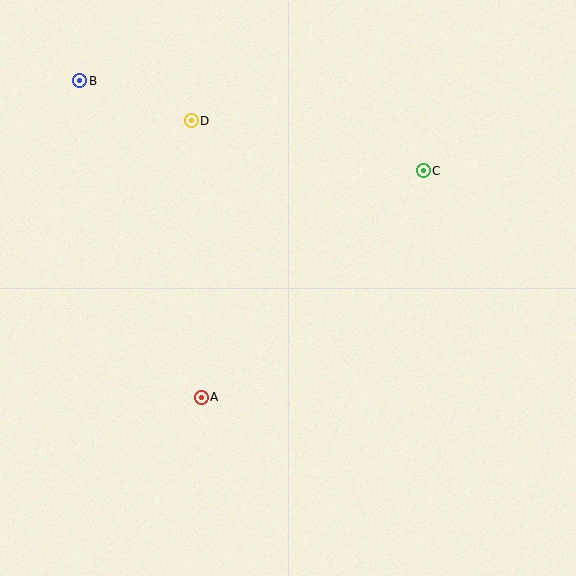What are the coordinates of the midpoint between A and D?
The midpoint between A and D is at (196, 259).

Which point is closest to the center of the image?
Point A at (201, 397) is closest to the center.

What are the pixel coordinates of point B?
Point B is at (80, 81).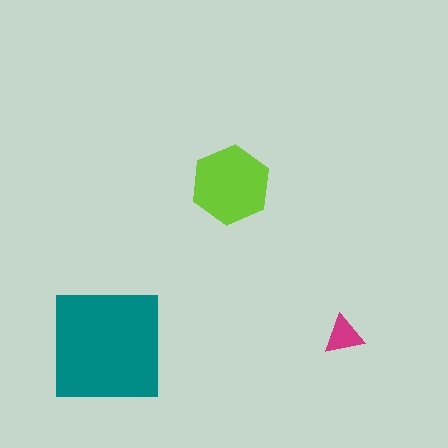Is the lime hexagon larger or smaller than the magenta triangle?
Larger.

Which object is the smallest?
The magenta triangle.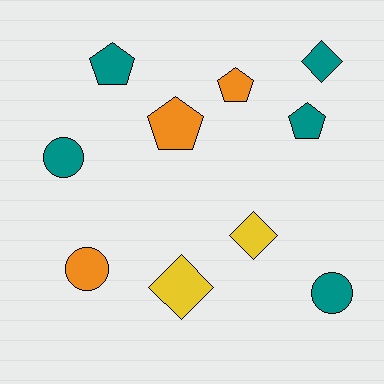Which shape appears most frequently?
Pentagon, with 4 objects.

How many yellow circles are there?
There are no yellow circles.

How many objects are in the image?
There are 10 objects.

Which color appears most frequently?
Teal, with 5 objects.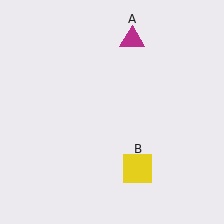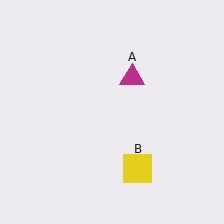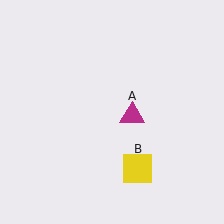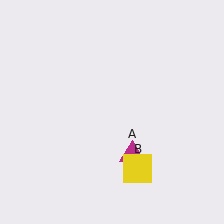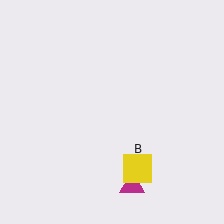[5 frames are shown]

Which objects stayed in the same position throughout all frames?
Yellow square (object B) remained stationary.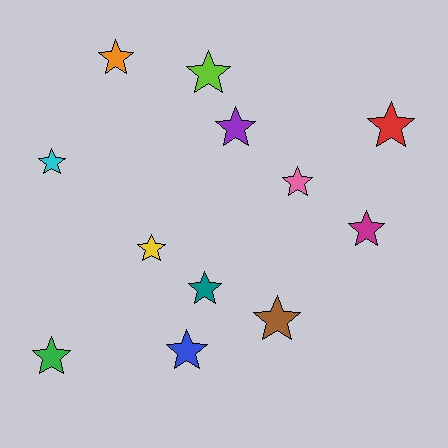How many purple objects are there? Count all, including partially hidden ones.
There is 1 purple object.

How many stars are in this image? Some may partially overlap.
There are 12 stars.